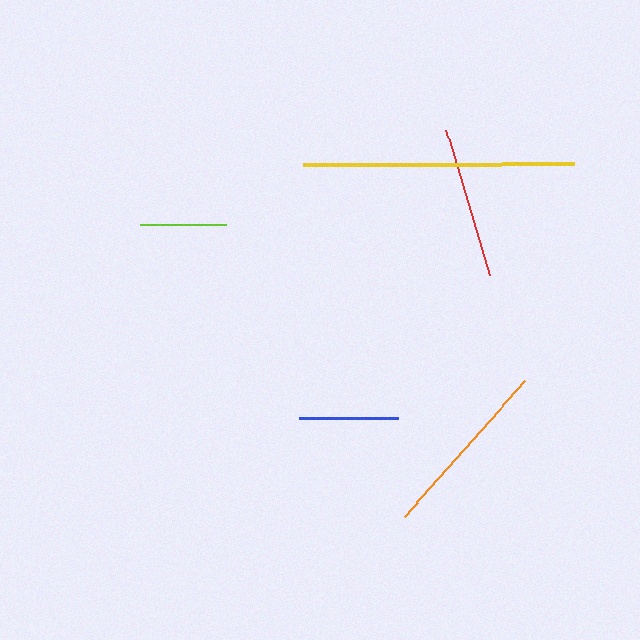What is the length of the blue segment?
The blue segment is approximately 99 pixels long.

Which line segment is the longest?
The yellow line is the longest at approximately 270 pixels.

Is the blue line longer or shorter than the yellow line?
The yellow line is longer than the blue line.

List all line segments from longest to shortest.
From longest to shortest: yellow, orange, red, blue, lime.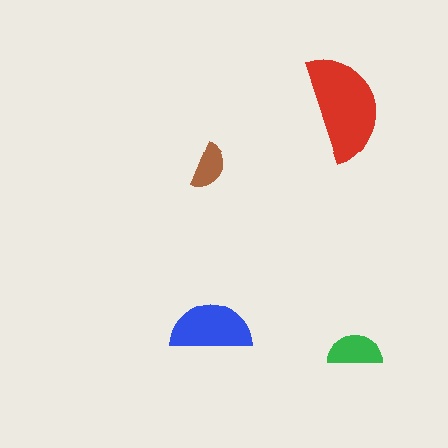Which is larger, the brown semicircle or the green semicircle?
The green one.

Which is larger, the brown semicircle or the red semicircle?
The red one.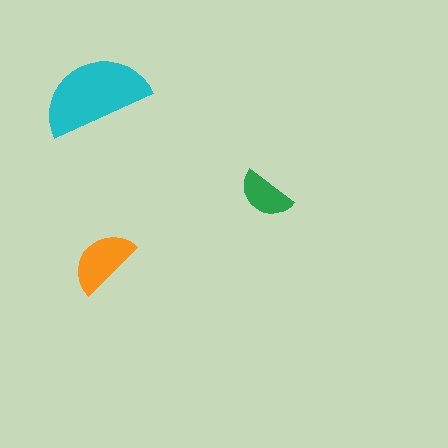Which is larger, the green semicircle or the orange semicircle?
The orange one.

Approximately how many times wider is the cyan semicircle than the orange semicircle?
About 1.5 times wider.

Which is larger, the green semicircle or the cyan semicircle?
The cyan one.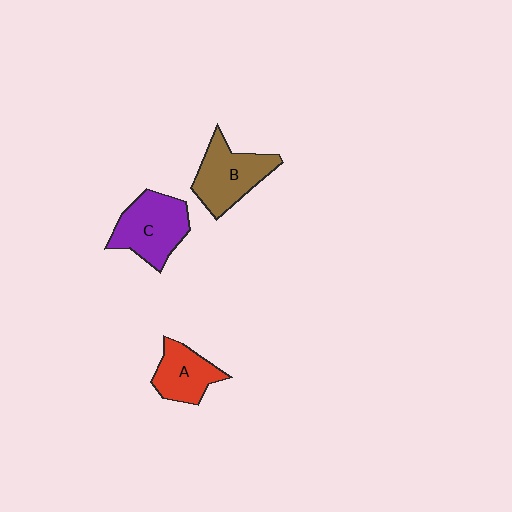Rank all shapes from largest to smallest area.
From largest to smallest: C (purple), B (brown), A (red).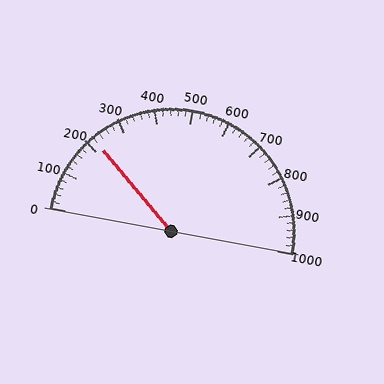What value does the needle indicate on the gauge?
The needle indicates approximately 220.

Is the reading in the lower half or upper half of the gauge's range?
The reading is in the lower half of the range (0 to 1000).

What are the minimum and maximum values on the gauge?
The gauge ranges from 0 to 1000.